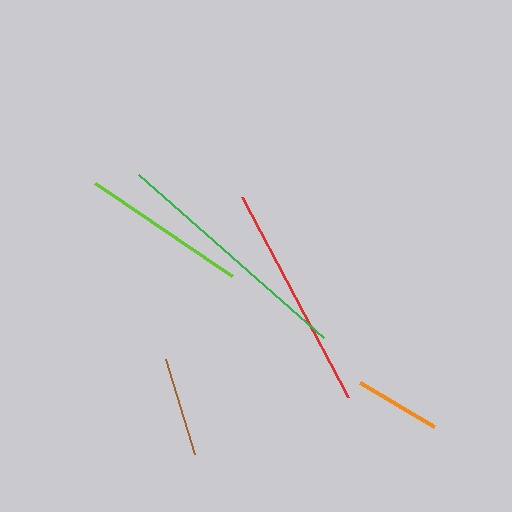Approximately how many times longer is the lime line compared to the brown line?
The lime line is approximately 1.7 times the length of the brown line.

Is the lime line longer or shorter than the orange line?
The lime line is longer than the orange line.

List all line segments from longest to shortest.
From longest to shortest: green, red, lime, brown, orange.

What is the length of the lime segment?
The lime segment is approximately 166 pixels long.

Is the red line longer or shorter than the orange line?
The red line is longer than the orange line.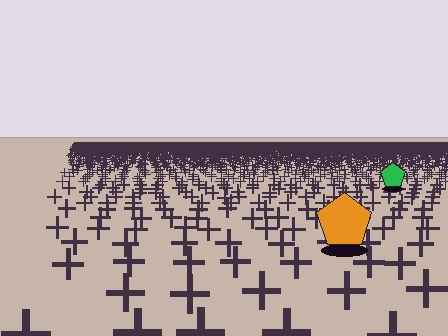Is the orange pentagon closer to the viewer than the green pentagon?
Yes. The orange pentagon is closer — you can tell from the texture gradient: the ground texture is coarser near it.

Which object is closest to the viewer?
The orange pentagon is closest. The texture marks near it are larger and more spread out.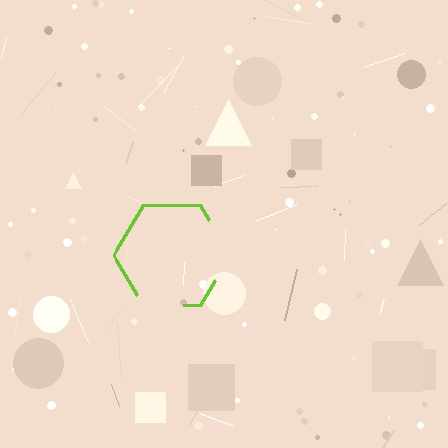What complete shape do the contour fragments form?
The contour fragments form a hexagon.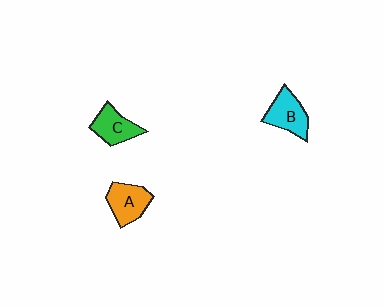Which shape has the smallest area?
Shape C (green).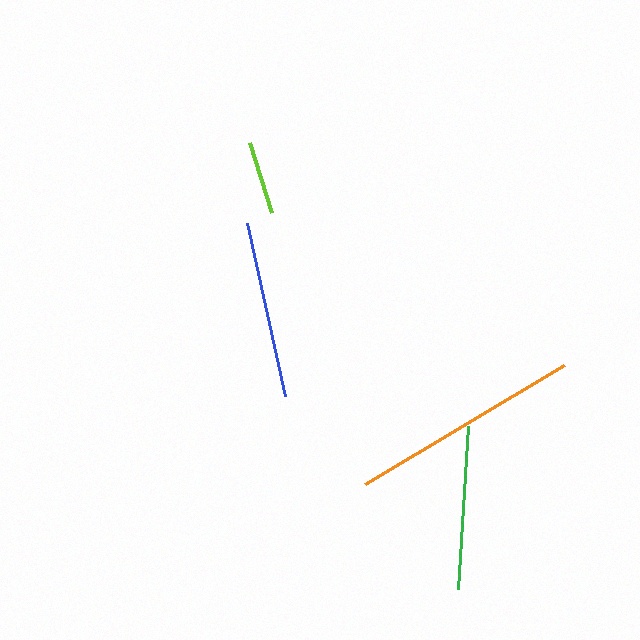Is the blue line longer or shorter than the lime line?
The blue line is longer than the lime line.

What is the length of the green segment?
The green segment is approximately 163 pixels long.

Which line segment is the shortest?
The lime line is the shortest at approximately 73 pixels.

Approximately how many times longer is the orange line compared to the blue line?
The orange line is approximately 1.3 times the length of the blue line.